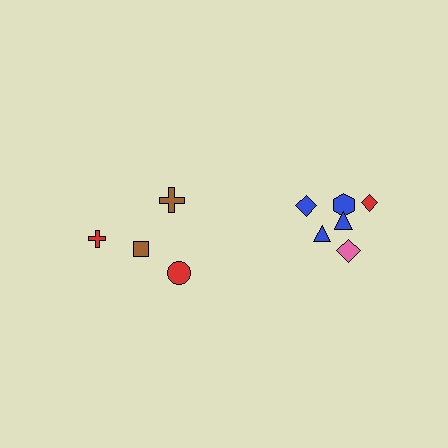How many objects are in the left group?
There are 4 objects.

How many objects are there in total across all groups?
There are 10 objects.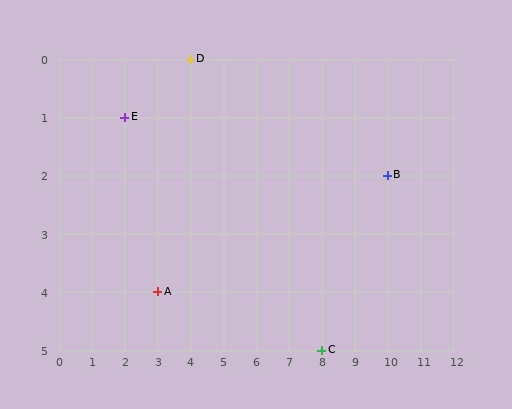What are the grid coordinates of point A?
Point A is at grid coordinates (3, 4).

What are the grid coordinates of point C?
Point C is at grid coordinates (8, 5).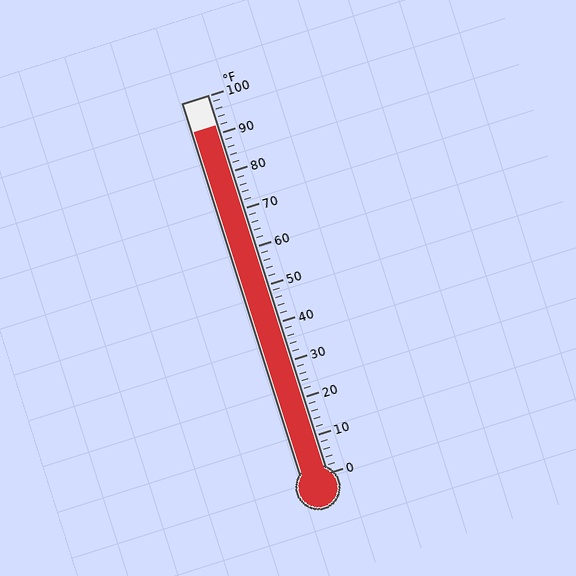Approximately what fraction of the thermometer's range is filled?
The thermometer is filled to approximately 90% of its range.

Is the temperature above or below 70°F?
The temperature is above 70°F.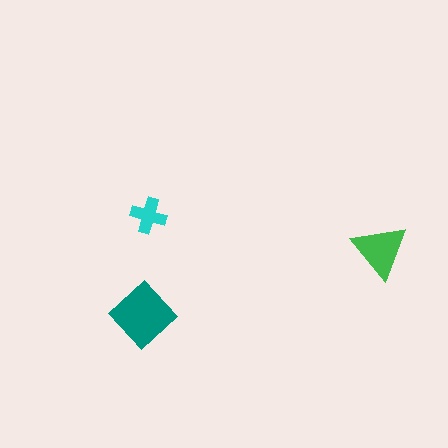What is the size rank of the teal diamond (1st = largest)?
1st.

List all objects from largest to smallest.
The teal diamond, the green triangle, the cyan cross.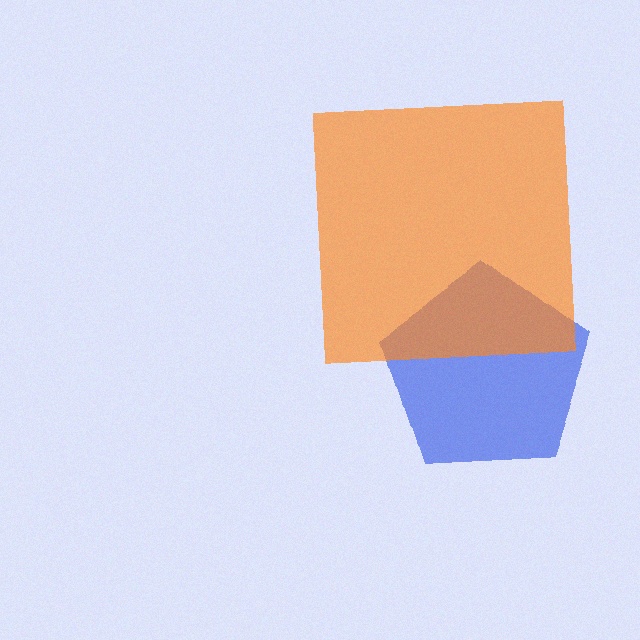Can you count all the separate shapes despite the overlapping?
Yes, there are 2 separate shapes.